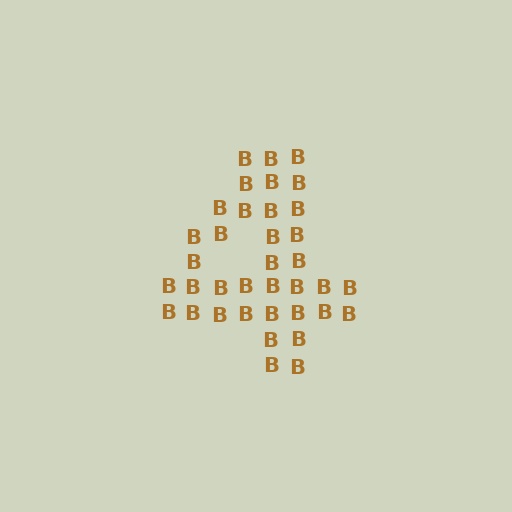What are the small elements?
The small elements are letter B's.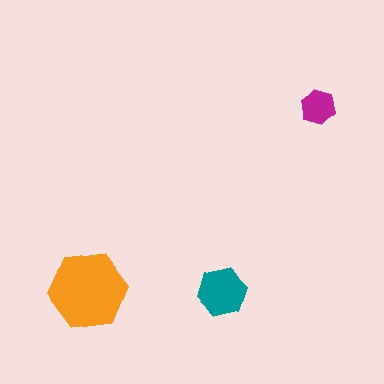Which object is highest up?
The magenta hexagon is topmost.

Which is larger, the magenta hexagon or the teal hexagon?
The teal one.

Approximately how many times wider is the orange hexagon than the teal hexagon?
About 1.5 times wider.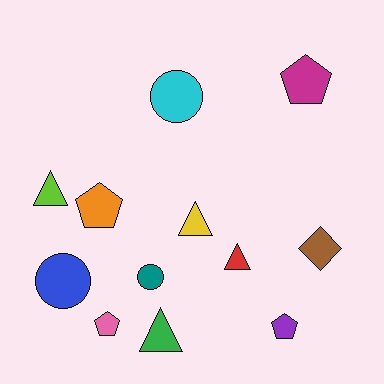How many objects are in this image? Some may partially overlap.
There are 12 objects.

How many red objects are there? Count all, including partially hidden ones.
There is 1 red object.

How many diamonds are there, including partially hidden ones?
There is 1 diamond.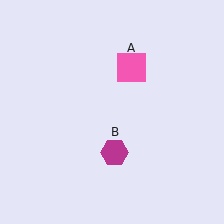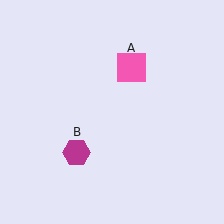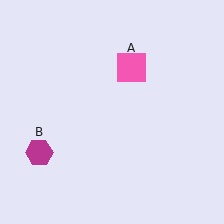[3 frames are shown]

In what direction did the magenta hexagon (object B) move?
The magenta hexagon (object B) moved left.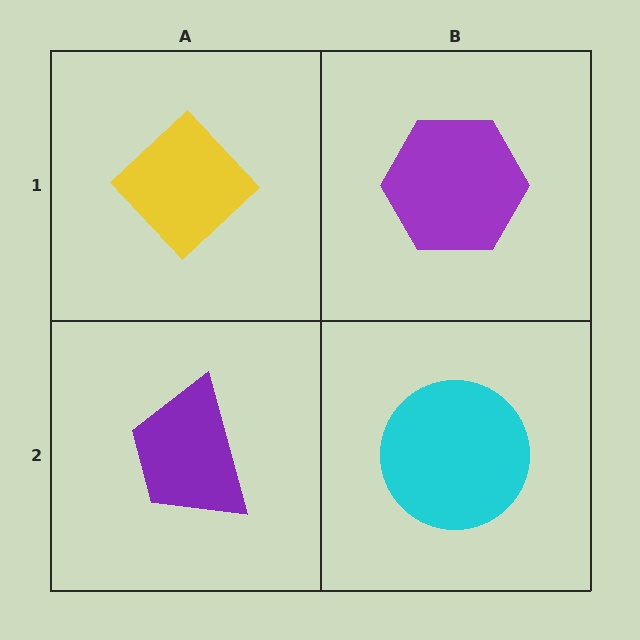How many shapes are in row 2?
2 shapes.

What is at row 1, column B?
A purple hexagon.